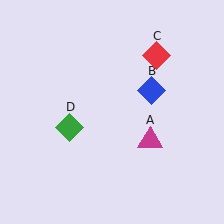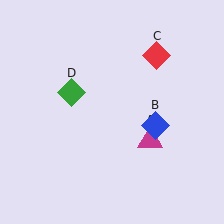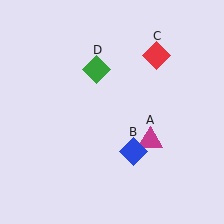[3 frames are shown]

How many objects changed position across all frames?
2 objects changed position: blue diamond (object B), green diamond (object D).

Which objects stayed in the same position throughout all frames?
Magenta triangle (object A) and red diamond (object C) remained stationary.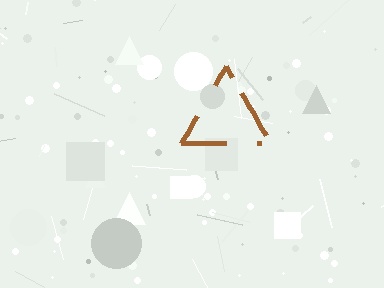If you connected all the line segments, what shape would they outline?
They would outline a triangle.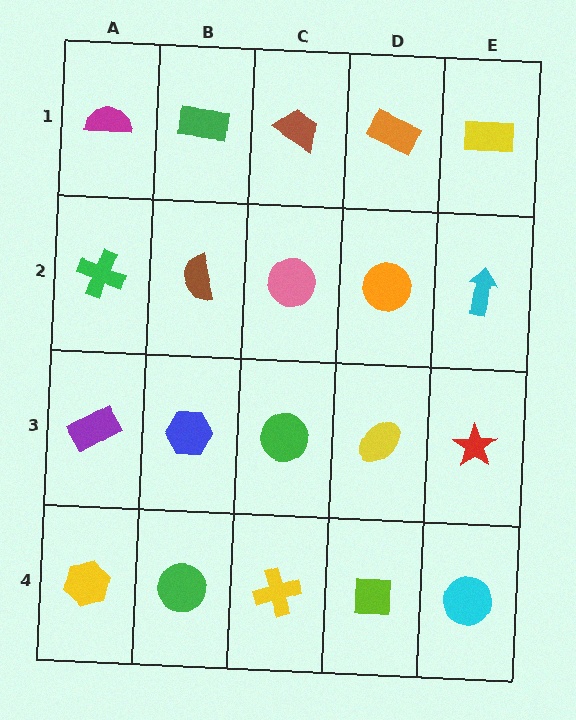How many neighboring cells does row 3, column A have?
3.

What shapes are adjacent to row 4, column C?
A green circle (row 3, column C), a green circle (row 4, column B), a lime square (row 4, column D).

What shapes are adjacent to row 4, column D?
A yellow ellipse (row 3, column D), a yellow cross (row 4, column C), a cyan circle (row 4, column E).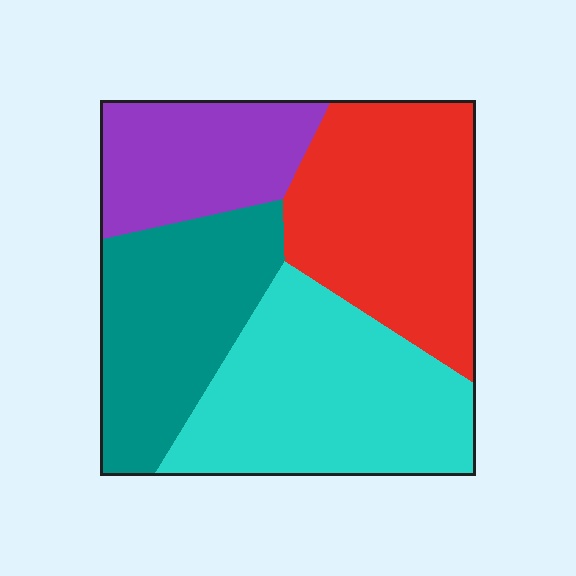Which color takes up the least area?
Purple, at roughly 15%.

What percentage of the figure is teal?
Teal covers roughly 25% of the figure.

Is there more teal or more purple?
Teal.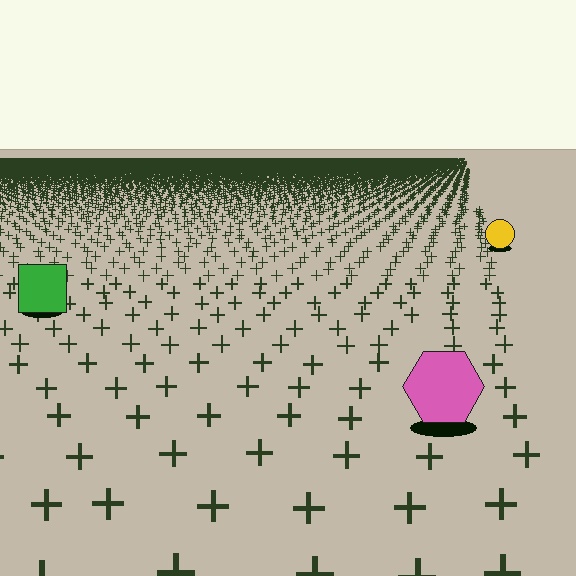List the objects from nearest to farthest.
From nearest to farthest: the pink hexagon, the green square, the yellow circle.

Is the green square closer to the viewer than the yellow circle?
Yes. The green square is closer — you can tell from the texture gradient: the ground texture is coarser near it.